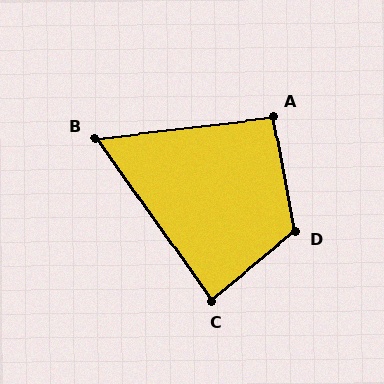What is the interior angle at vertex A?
Approximately 94 degrees (approximately right).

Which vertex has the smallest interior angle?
B, at approximately 61 degrees.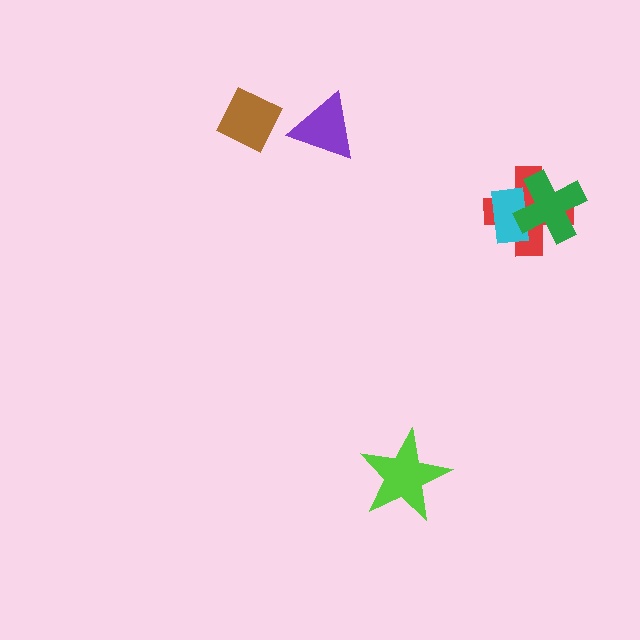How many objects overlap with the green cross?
2 objects overlap with the green cross.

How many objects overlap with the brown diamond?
0 objects overlap with the brown diamond.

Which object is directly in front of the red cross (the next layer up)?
The cyan rectangle is directly in front of the red cross.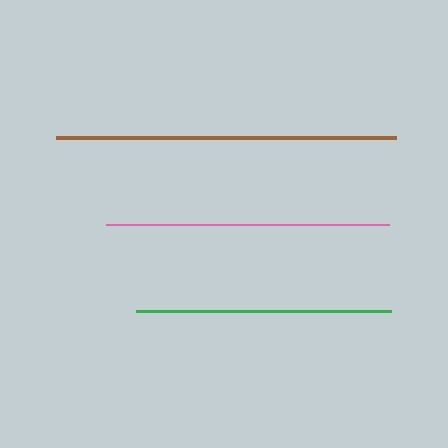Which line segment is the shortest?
The green line is the shortest at approximately 255 pixels.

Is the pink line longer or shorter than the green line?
The pink line is longer than the green line.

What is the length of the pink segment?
The pink segment is approximately 283 pixels long.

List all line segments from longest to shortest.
From longest to shortest: brown, pink, green.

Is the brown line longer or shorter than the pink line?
The brown line is longer than the pink line.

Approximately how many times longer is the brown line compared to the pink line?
The brown line is approximately 1.2 times the length of the pink line.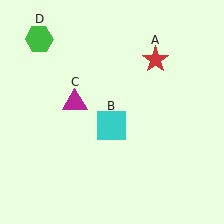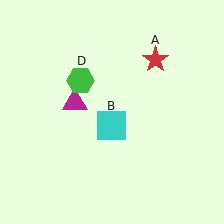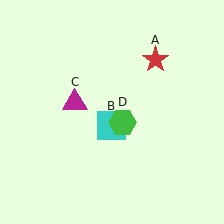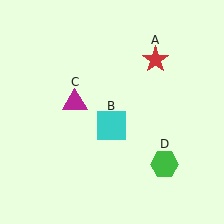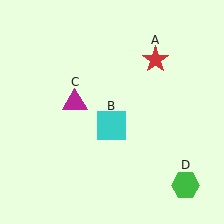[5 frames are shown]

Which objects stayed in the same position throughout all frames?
Red star (object A) and cyan square (object B) and magenta triangle (object C) remained stationary.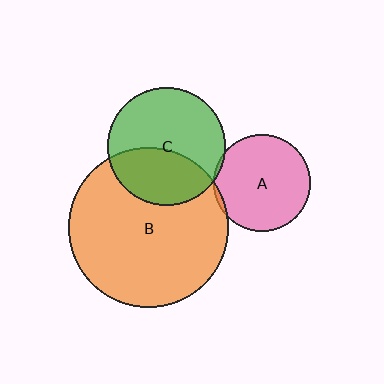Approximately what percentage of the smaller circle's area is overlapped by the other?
Approximately 5%.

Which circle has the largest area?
Circle B (orange).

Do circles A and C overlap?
Yes.